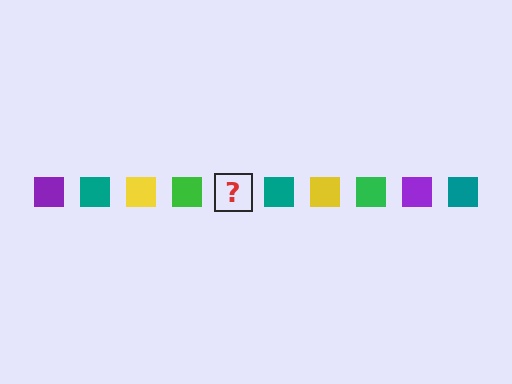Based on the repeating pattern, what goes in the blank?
The blank should be a purple square.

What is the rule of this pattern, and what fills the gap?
The rule is that the pattern cycles through purple, teal, yellow, green squares. The gap should be filled with a purple square.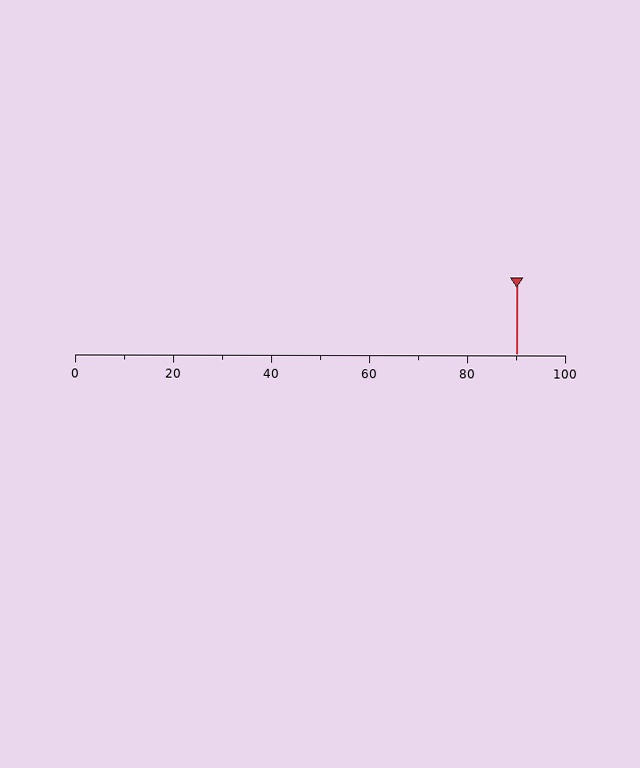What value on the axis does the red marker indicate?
The marker indicates approximately 90.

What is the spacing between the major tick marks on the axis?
The major ticks are spaced 20 apart.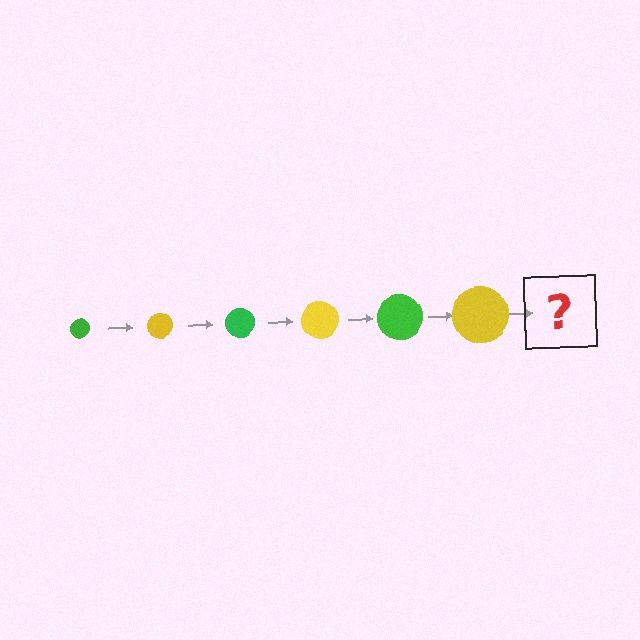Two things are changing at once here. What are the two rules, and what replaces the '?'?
The two rules are that the circle grows larger each step and the color cycles through green and yellow. The '?' should be a green circle, larger than the previous one.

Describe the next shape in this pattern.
It should be a green circle, larger than the previous one.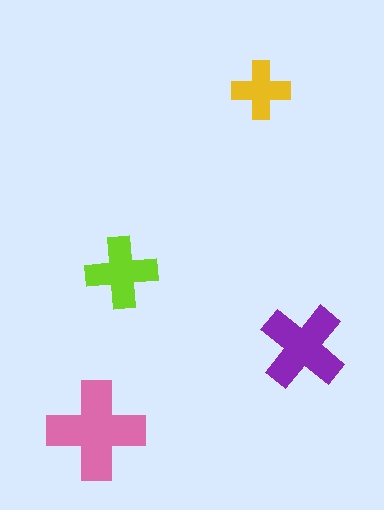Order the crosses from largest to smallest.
the pink one, the purple one, the lime one, the yellow one.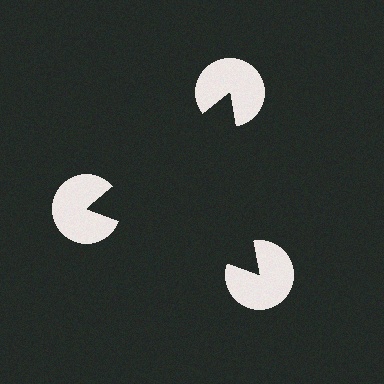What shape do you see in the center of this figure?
An illusory triangle — its edges are inferred from the aligned wedge cuts in the pac-man discs, not physically drawn.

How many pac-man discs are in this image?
There are 3 — one at each vertex of the illusory triangle.